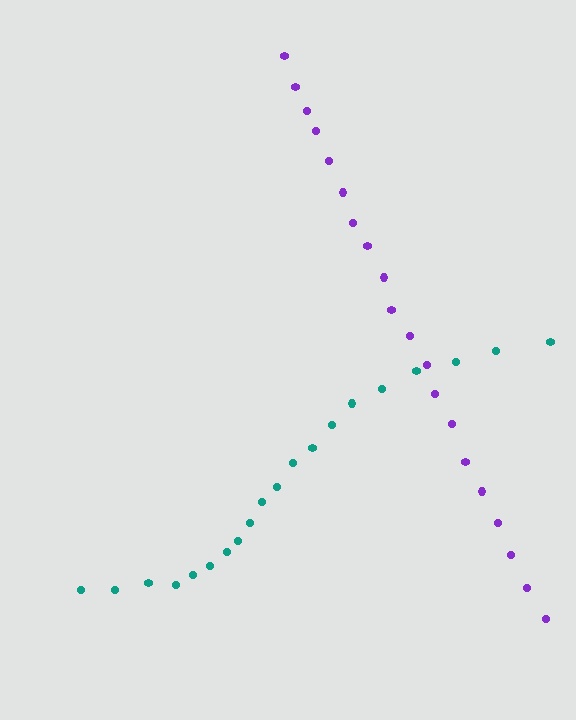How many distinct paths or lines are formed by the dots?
There are 2 distinct paths.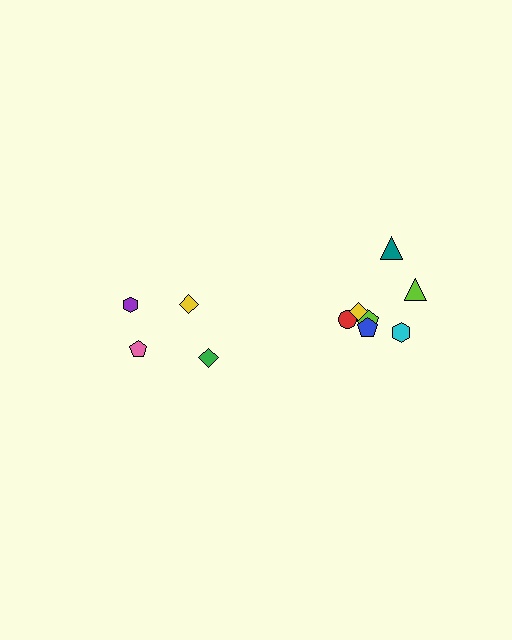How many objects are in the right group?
There are 7 objects.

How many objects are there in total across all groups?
There are 11 objects.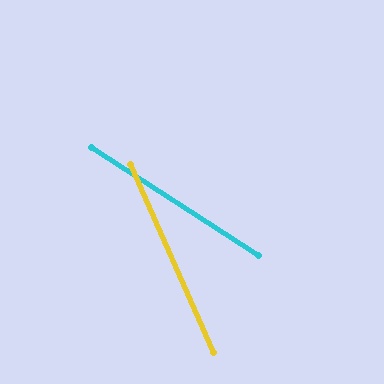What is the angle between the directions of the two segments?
Approximately 33 degrees.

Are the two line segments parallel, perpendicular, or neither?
Neither parallel nor perpendicular — they differ by about 33°.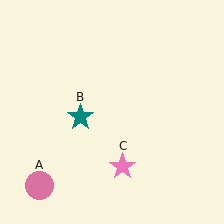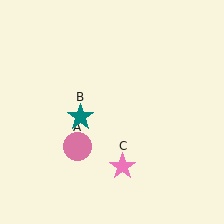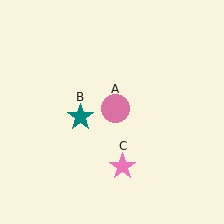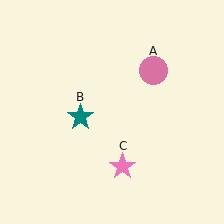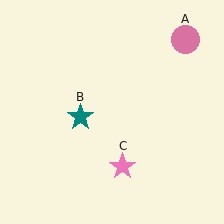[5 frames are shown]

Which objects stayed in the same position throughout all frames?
Teal star (object B) and pink star (object C) remained stationary.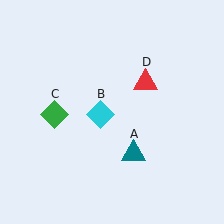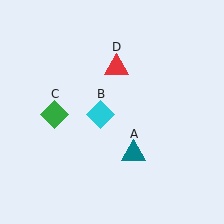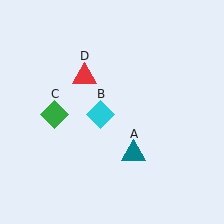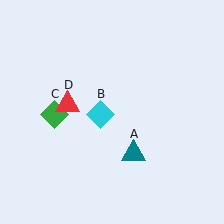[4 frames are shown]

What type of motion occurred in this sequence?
The red triangle (object D) rotated counterclockwise around the center of the scene.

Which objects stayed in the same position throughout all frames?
Teal triangle (object A) and cyan diamond (object B) and green diamond (object C) remained stationary.